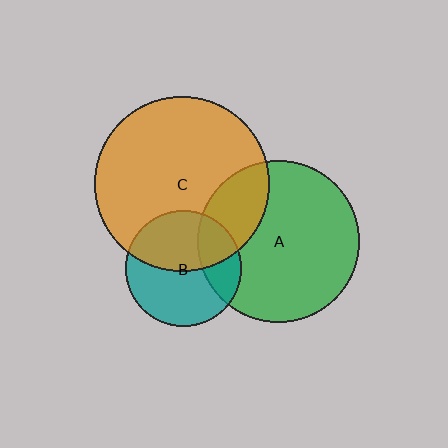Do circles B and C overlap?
Yes.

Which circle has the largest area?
Circle C (orange).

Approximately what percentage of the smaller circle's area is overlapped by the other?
Approximately 45%.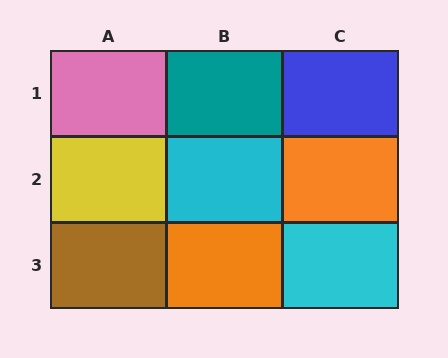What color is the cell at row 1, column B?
Teal.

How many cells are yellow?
1 cell is yellow.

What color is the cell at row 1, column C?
Blue.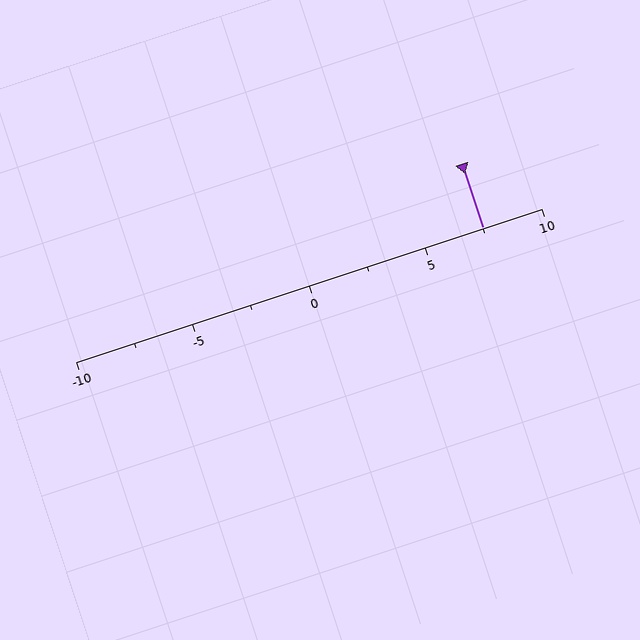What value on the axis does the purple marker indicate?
The marker indicates approximately 7.5.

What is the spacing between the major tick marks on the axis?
The major ticks are spaced 5 apart.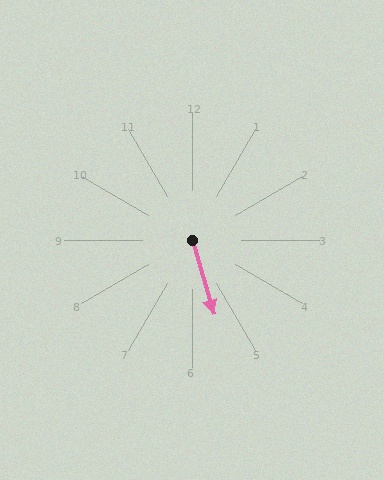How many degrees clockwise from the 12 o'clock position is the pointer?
Approximately 164 degrees.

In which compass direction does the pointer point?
South.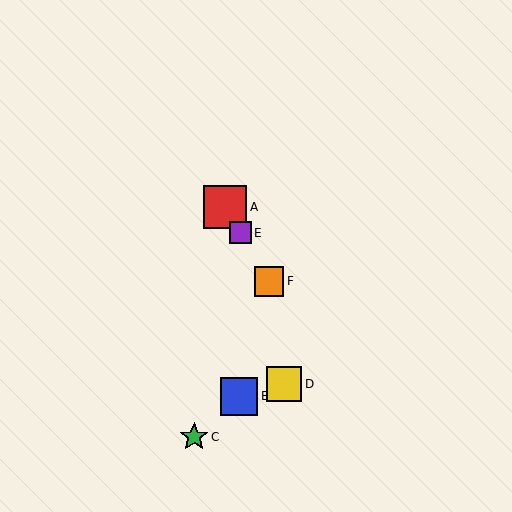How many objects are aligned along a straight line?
3 objects (A, E, F) are aligned along a straight line.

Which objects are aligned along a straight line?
Objects A, E, F are aligned along a straight line.